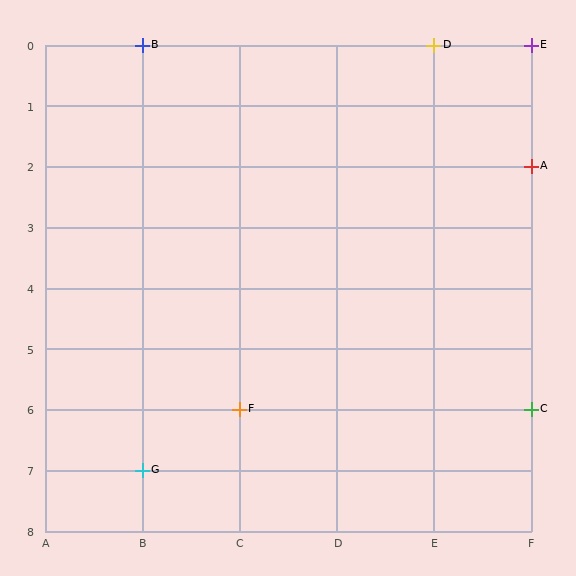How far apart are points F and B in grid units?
Points F and B are 1 column and 6 rows apart (about 6.1 grid units diagonally).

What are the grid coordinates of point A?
Point A is at grid coordinates (F, 2).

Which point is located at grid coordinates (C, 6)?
Point F is at (C, 6).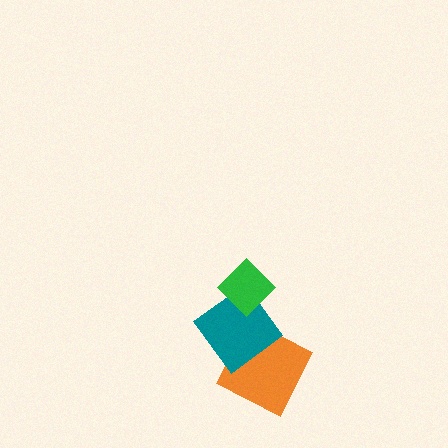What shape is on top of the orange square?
The teal diamond is on top of the orange square.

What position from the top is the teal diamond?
The teal diamond is 2nd from the top.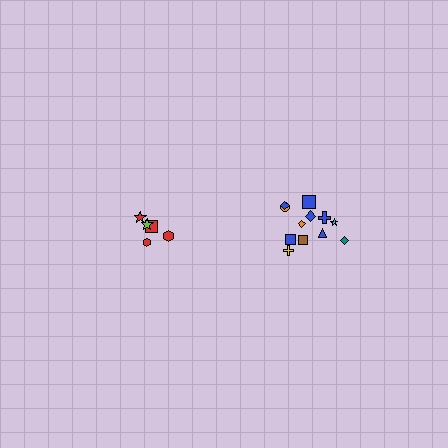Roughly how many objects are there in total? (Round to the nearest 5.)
Roughly 15 objects in total.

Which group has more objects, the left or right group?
The right group.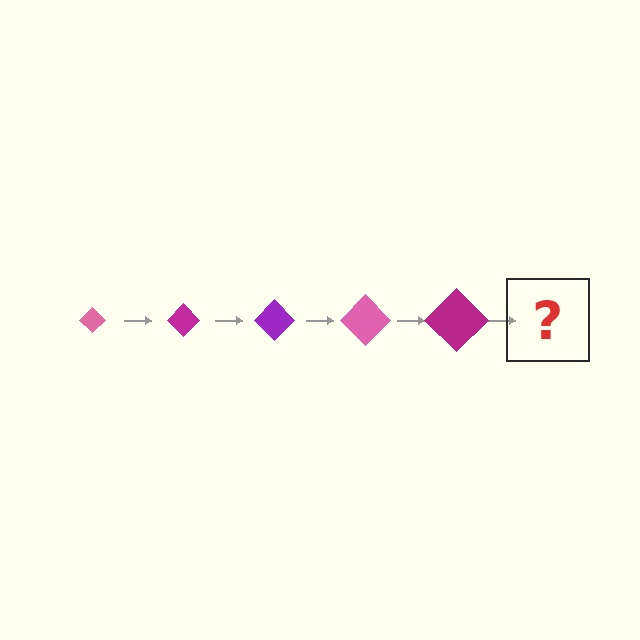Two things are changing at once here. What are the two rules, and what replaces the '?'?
The two rules are that the diamond grows larger each step and the color cycles through pink, magenta, and purple. The '?' should be a purple diamond, larger than the previous one.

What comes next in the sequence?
The next element should be a purple diamond, larger than the previous one.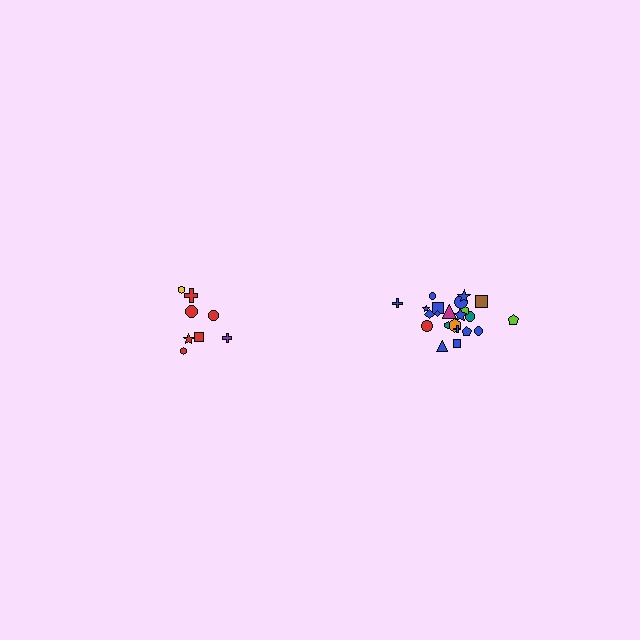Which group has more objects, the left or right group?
The right group.